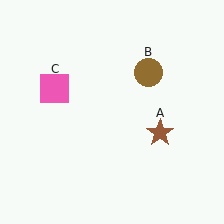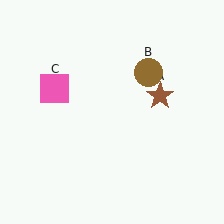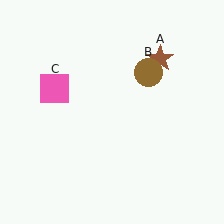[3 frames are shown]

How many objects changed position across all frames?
1 object changed position: brown star (object A).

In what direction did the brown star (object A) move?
The brown star (object A) moved up.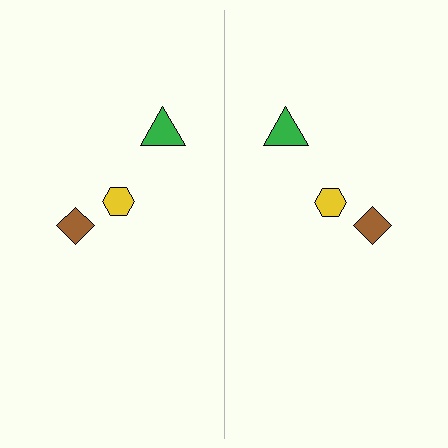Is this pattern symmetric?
Yes, this pattern has bilateral (reflection) symmetry.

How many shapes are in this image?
There are 6 shapes in this image.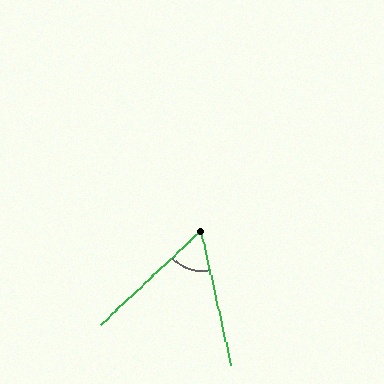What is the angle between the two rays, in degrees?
Approximately 59 degrees.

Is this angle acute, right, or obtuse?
It is acute.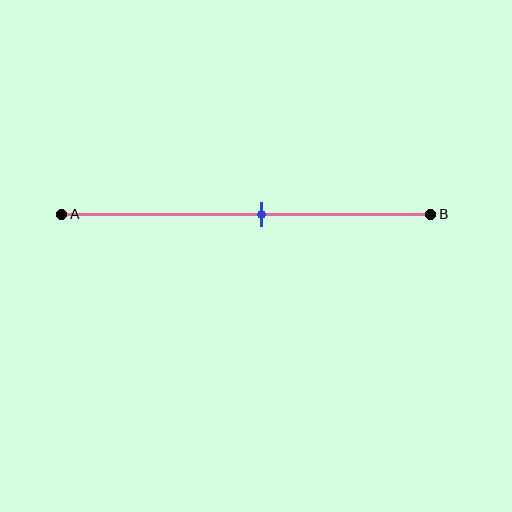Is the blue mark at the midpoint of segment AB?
No, the mark is at about 55% from A, not at the 50% midpoint.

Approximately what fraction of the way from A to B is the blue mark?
The blue mark is approximately 55% of the way from A to B.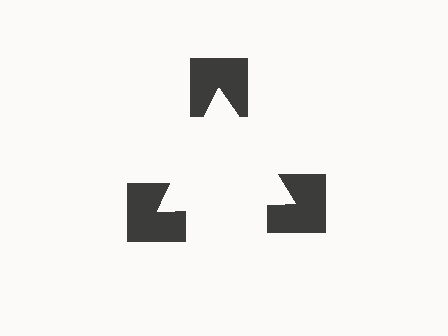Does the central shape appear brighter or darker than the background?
It typically appears slightly brighter than the background, even though no actual brightness change is drawn.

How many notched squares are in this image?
There are 3 — one at each vertex of the illusory triangle.